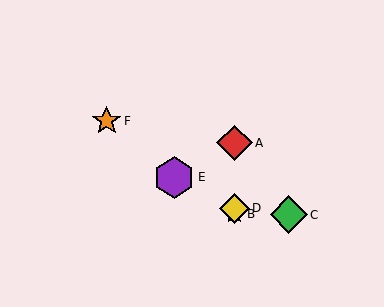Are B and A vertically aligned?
Yes, both are at x≈234.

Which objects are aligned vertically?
Objects A, B, D are aligned vertically.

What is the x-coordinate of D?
Object D is at x≈234.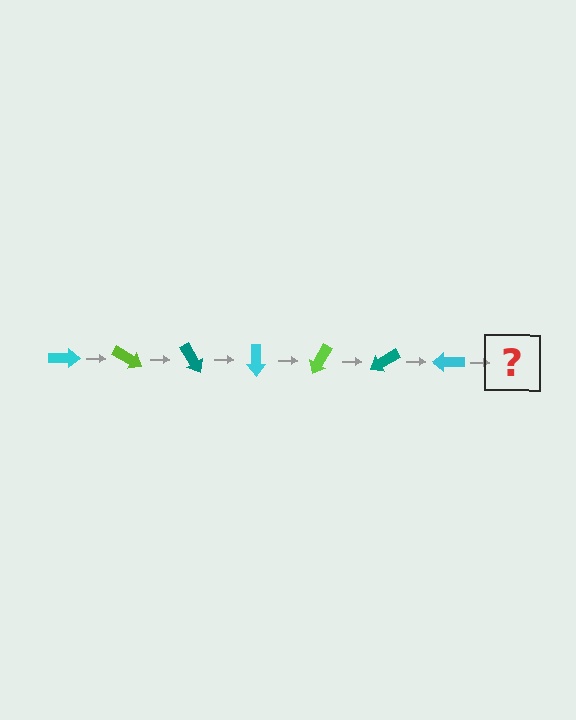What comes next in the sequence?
The next element should be a lime arrow, rotated 210 degrees from the start.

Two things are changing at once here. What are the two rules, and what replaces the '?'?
The two rules are that it rotates 30 degrees each step and the color cycles through cyan, lime, and teal. The '?' should be a lime arrow, rotated 210 degrees from the start.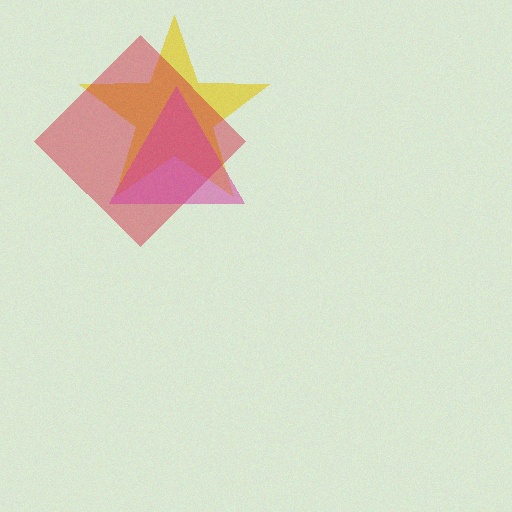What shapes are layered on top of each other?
The layered shapes are: a yellow star, a red diamond, a magenta triangle.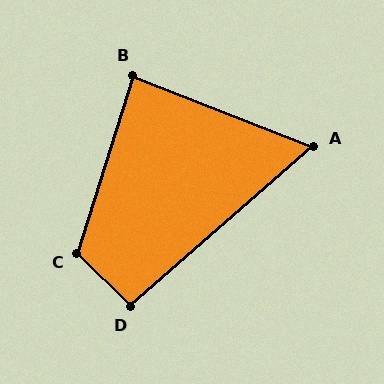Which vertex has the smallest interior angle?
A, at approximately 62 degrees.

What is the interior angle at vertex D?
Approximately 94 degrees (approximately right).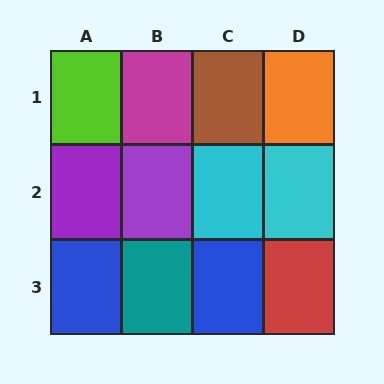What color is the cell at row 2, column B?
Purple.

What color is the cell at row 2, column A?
Purple.